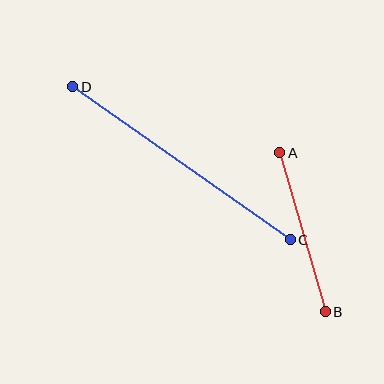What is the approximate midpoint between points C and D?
The midpoint is at approximately (181, 163) pixels.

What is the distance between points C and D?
The distance is approximately 266 pixels.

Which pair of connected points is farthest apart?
Points C and D are farthest apart.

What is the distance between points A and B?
The distance is approximately 166 pixels.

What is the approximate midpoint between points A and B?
The midpoint is at approximately (302, 232) pixels.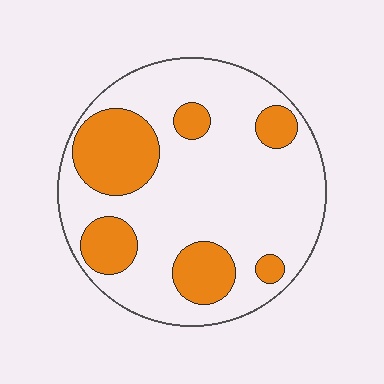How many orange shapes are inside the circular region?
6.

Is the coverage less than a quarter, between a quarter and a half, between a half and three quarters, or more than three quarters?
Between a quarter and a half.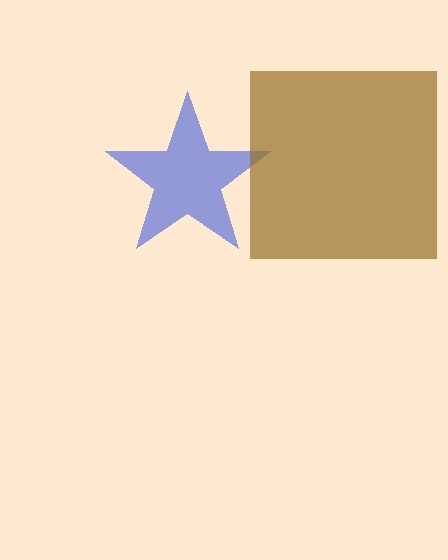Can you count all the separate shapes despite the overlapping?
Yes, there are 2 separate shapes.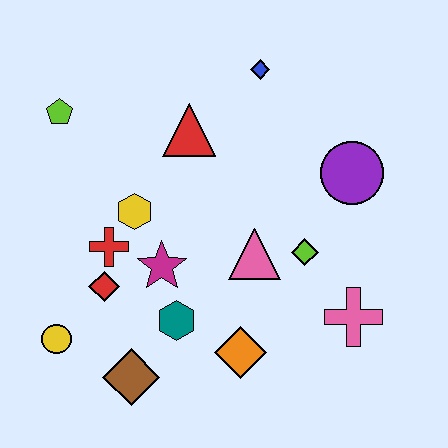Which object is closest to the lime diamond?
The pink triangle is closest to the lime diamond.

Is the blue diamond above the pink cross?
Yes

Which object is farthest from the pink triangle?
The lime pentagon is farthest from the pink triangle.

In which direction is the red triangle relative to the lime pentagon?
The red triangle is to the right of the lime pentagon.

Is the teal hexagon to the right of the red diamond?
Yes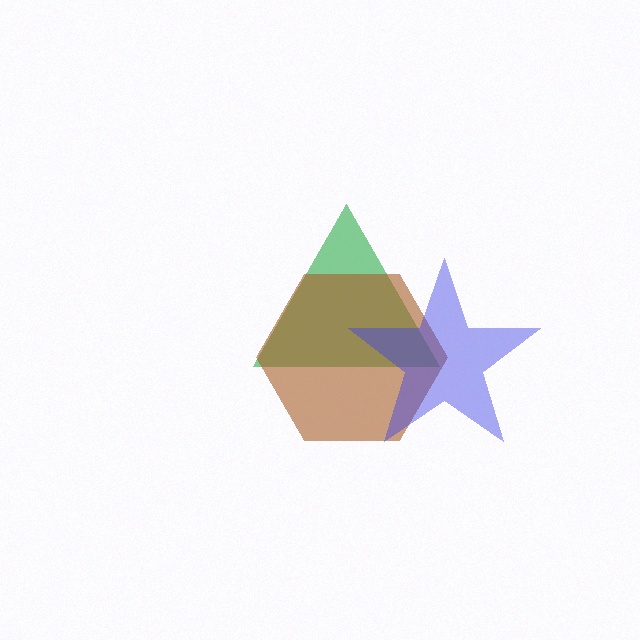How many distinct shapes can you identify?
There are 3 distinct shapes: a green triangle, a brown hexagon, a blue star.